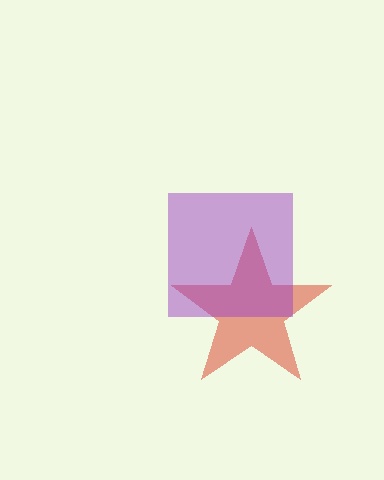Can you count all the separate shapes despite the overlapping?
Yes, there are 2 separate shapes.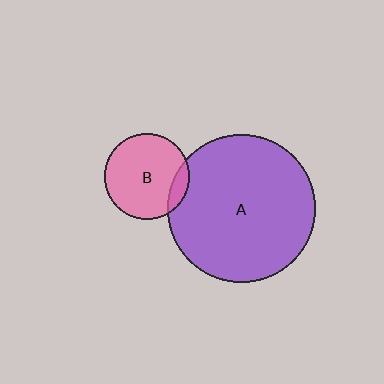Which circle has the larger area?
Circle A (purple).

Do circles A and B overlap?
Yes.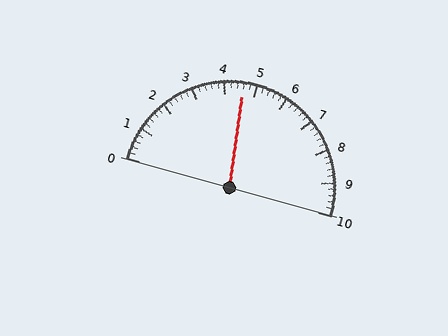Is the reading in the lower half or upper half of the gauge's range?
The reading is in the lower half of the range (0 to 10).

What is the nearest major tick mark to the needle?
The nearest major tick mark is 5.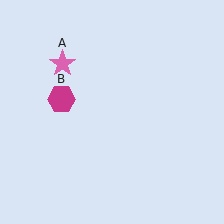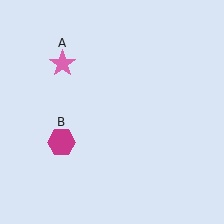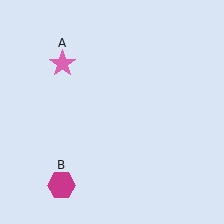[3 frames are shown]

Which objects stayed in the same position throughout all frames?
Pink star (object A) remained stationary.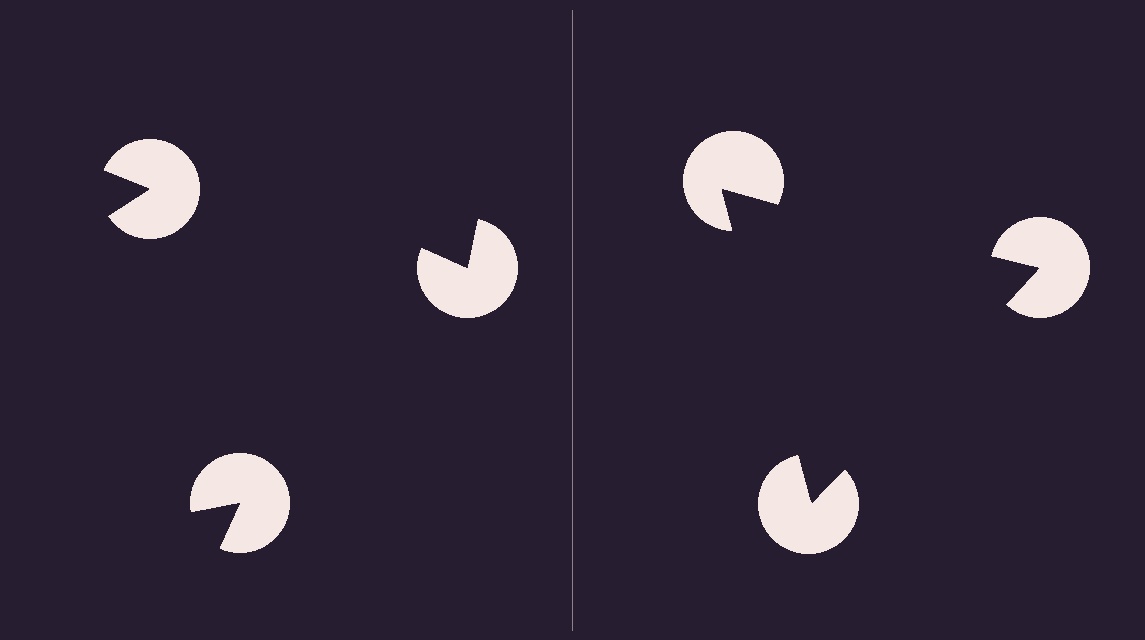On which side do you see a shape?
An illusory triangle appears on the right side. On the left side the wedge cuts are rotated, so no coherent shape forms.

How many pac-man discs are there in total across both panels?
6 — 3 on each side.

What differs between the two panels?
The pac-man discs are positioned identically on both sides; only the wedge orientations differ. On the right they align to a triangle; on the left they are misaligned.